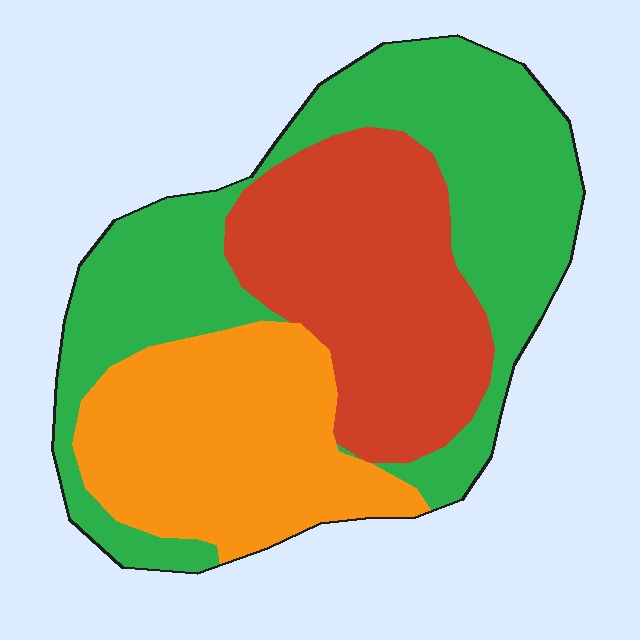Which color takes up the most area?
Green, at roughly 45%.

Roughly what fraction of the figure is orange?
Orange covers 27% of the figure.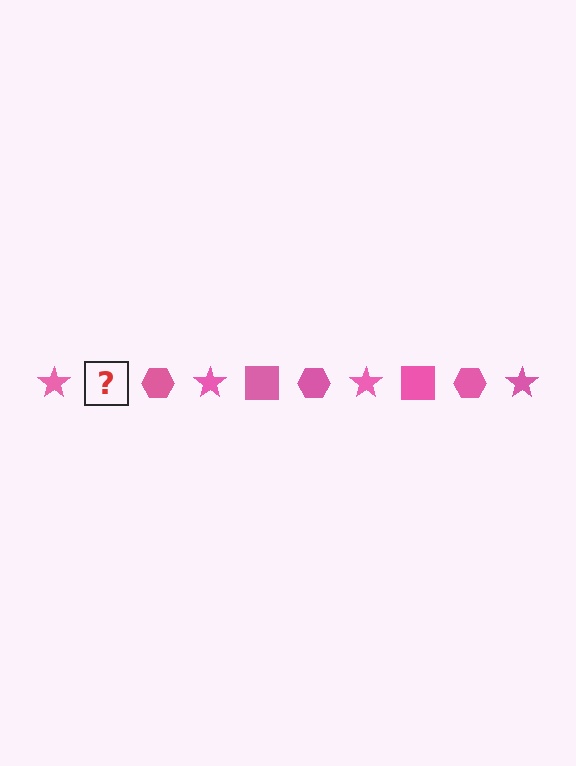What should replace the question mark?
The question mark should be replaced with a pink square.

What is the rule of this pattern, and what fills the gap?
The rule is that the pattern cycles through star, square, hexagon shapes in pink. The gap should be filled with a pink square.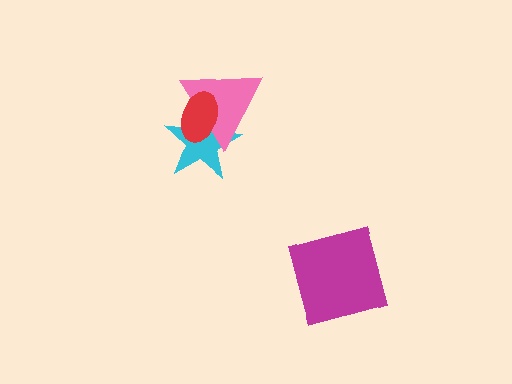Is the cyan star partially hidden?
Yes, it is partially covered by another shape.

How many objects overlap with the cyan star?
2 objects overlap with the cyan star.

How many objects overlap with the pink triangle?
2 objects overlap with the pink triangle.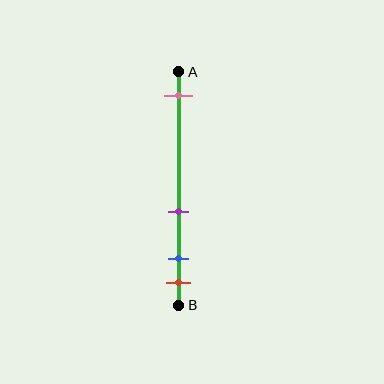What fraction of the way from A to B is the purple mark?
The purple mark is approximately 60% (0.6) of the way from A to B.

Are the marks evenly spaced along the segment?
No, the marks are not evenly spaced.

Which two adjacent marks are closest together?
The blue and red marks are the closest adjacent pair.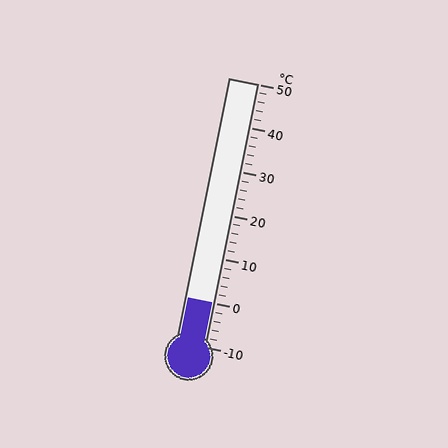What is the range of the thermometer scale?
The thermometer scale ranges from -10°C to 50°C.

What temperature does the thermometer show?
The thermometer shows approximately 0°C.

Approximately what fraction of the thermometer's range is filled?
The thermometer is filled to approximately 15% of its range.